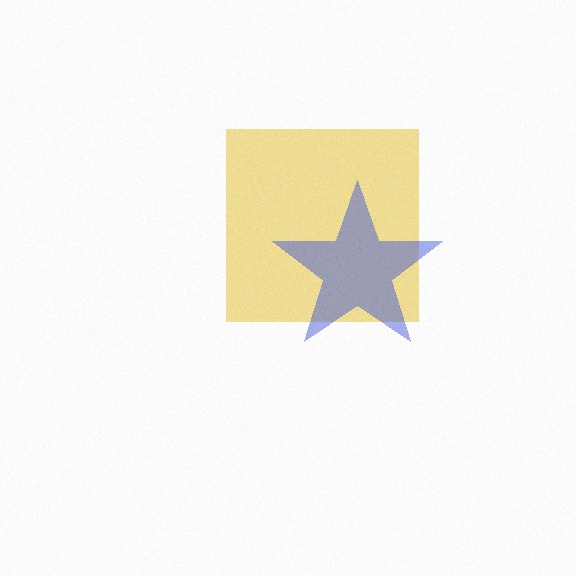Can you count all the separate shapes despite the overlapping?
Yes, there are 2 separate shapes.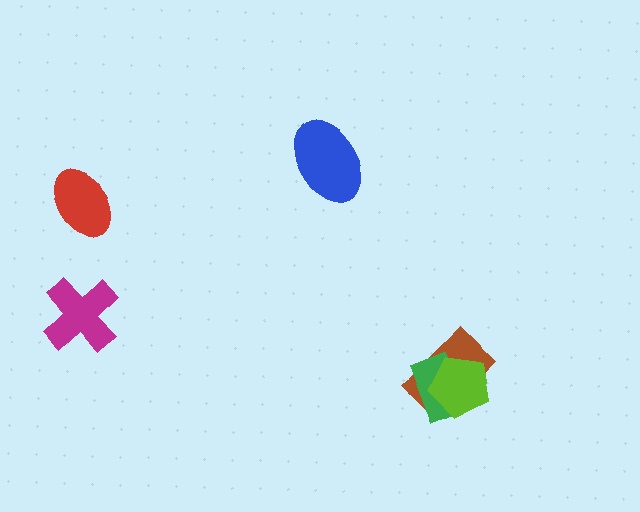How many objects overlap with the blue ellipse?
0 objects overlap with the blue ellipse.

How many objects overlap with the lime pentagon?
2 objects overlap with the lime pentagon.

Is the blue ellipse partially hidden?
No, no other shape covers it.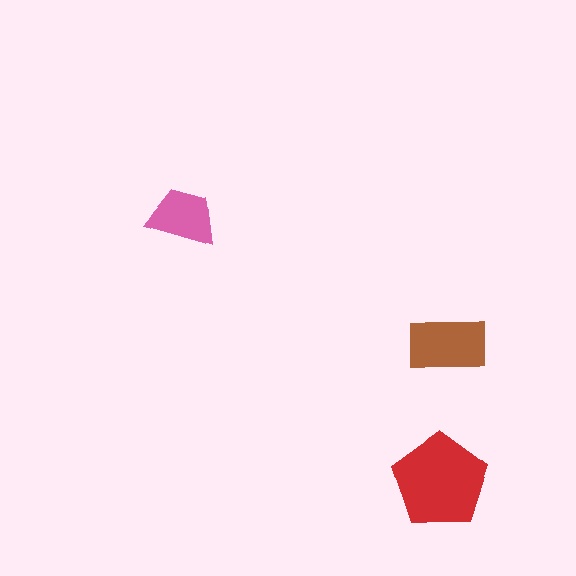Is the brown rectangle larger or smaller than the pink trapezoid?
Larger.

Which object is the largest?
The red pentagon.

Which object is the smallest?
The pink trapezoid.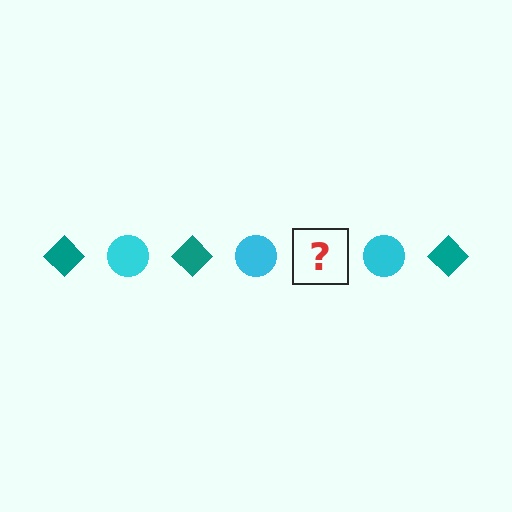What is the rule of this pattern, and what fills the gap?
The rule is that the pattern alternates between teal diamond and cyan circle. The gap should be filled with a teal diamond.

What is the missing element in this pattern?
The missing element is a teal diamond.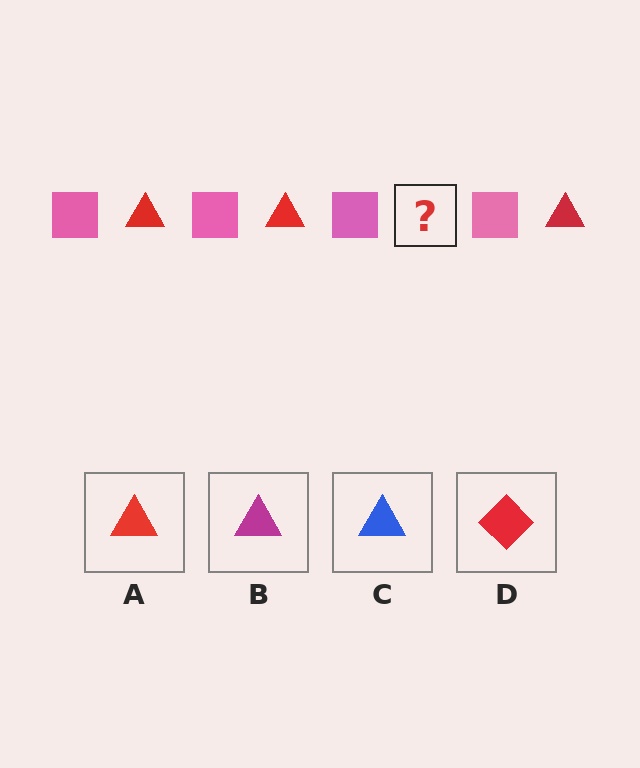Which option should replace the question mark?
Option A.